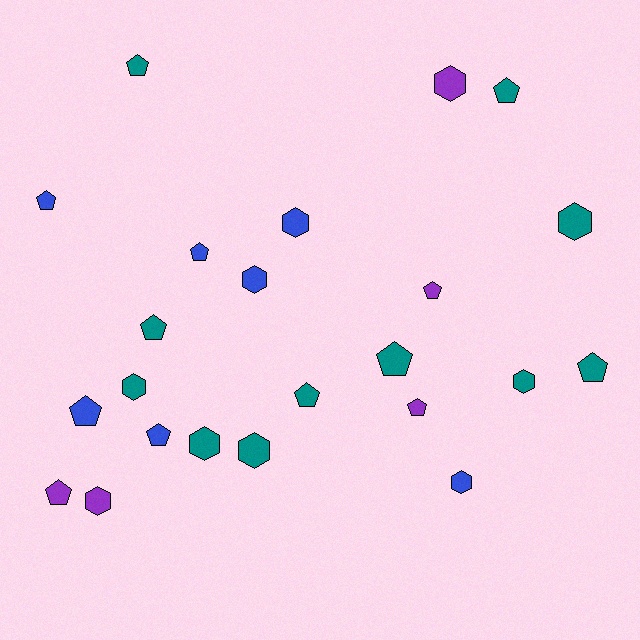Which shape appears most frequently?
Pentagon, with 13 objects.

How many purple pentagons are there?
There are 3 purple pentagons.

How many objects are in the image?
There are 23 objects.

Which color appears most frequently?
Teal, with 11 objects.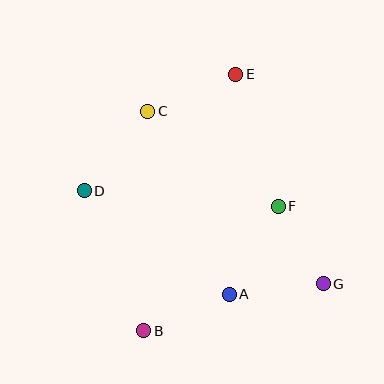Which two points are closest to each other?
Points F and G are closest to each other.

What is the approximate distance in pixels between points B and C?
The distance between B and C is approximately 220 pixels.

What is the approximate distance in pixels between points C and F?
The distance between C and F is approximately 162 pixels.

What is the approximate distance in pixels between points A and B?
The distance between A and B is approximately 93 pixels.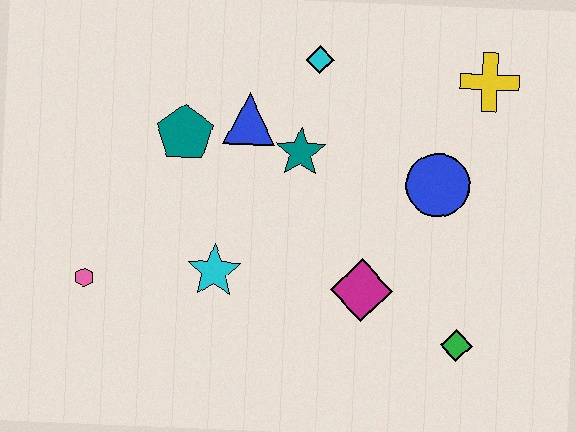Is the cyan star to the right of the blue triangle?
No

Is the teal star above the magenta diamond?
Yes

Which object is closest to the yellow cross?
The blue circle is closest to the yellow cross.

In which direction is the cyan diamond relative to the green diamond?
The cyan diamond is above the green diamond.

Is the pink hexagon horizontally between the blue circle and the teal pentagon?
No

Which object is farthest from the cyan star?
The yellow cross is farthest from the cyan star.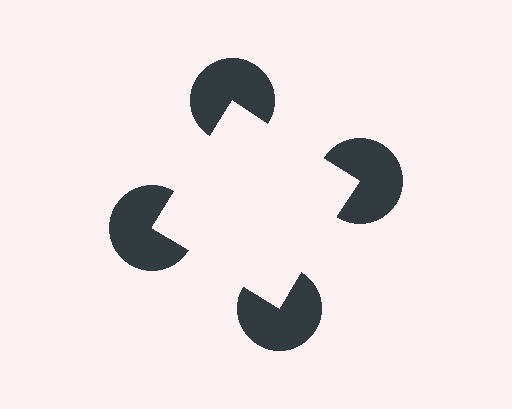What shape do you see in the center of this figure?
An illusory square — its edges are inferred from the aligned wedge cuts in the pac-man discs, not physically drawn.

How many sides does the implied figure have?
4 sides.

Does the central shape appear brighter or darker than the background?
It typically appears slightly brighter than the background, even though no actual brightness change is drawn.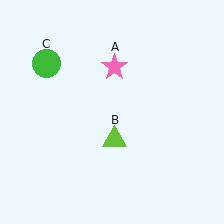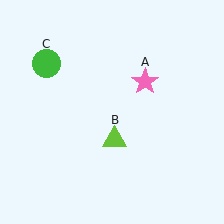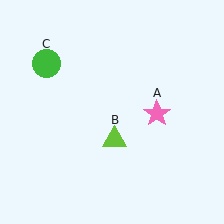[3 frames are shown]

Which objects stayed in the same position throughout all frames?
Lime triangle (object B) and green circle (object C) remained stationary.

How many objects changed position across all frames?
1 object changed position: pink star (object A).